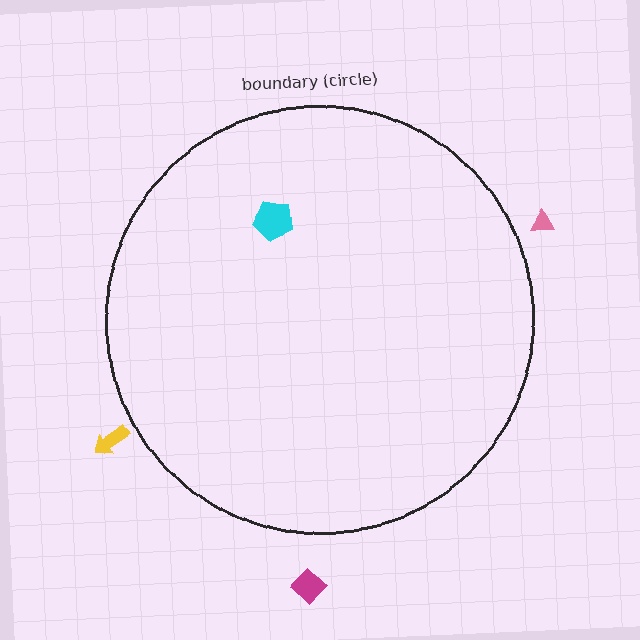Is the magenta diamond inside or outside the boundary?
Outside.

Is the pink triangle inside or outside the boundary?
Outside.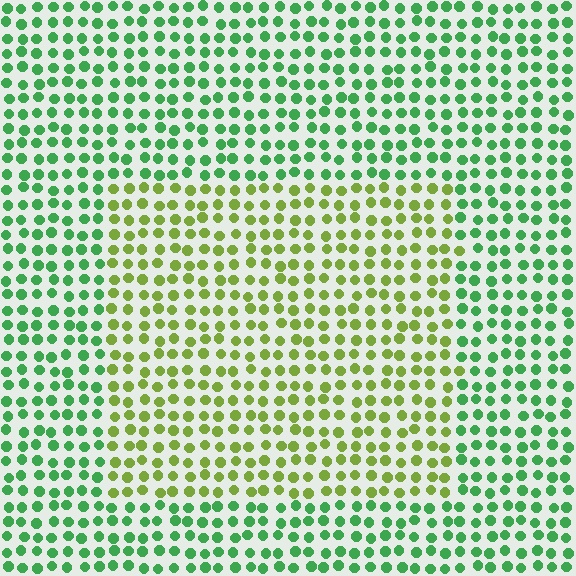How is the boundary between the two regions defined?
The boundary is defined purely by a slight shift in hue (about 45 degrees). Spacing, size, and orientation are identical on both sides.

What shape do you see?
I see a rectangle.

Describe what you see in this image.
The image is filled with small green elements in a uniform arrangement. A rectangle-shaped region is visible where the elements are tinted to a slightly different hue, forming a subtle color boundary.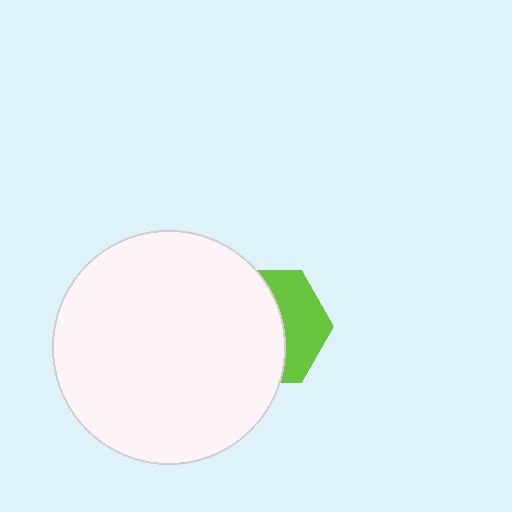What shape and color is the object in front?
The object in front is a white circle.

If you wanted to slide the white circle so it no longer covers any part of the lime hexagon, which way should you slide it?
Slide it left — that is the most direct way to separate the two shapes.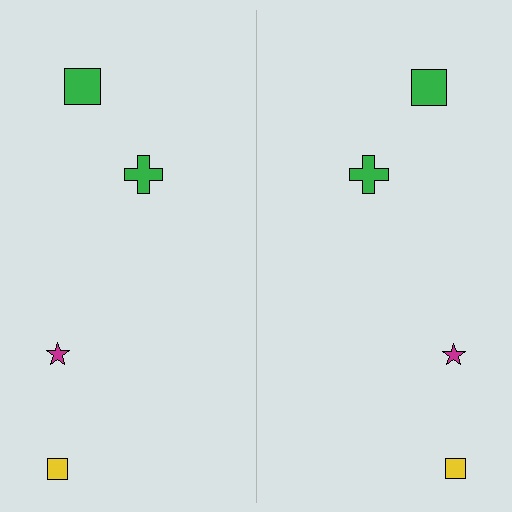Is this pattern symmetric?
Yes, this pattern has bilateral (reflection) symmetry.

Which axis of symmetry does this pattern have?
The pattern has a vertical axis of symmetry running through the center of the image.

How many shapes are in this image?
There are 8 shapes in this image.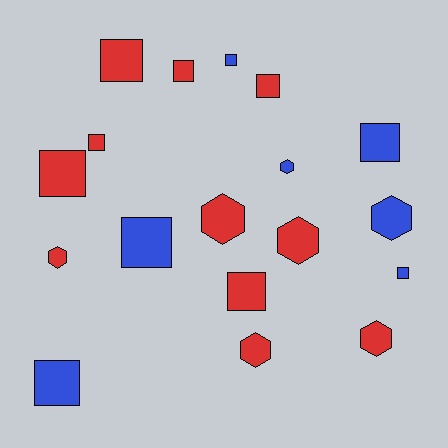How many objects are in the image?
There are 18 objects.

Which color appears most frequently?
Red, with 11 objects.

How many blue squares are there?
There are 5 blue squares.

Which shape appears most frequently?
Square, with 11 objects.